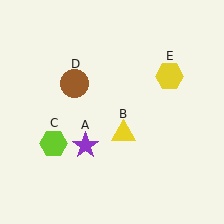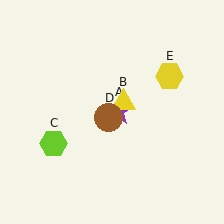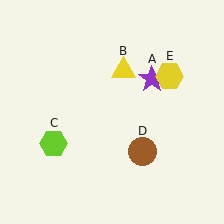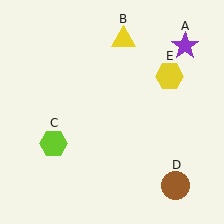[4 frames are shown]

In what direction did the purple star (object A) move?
The purple star (object A) moved up and to the right.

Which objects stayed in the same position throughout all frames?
Lime hexagon (object C) and yellow hexagon (object E) remained stationary.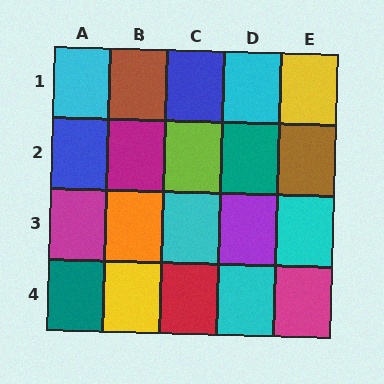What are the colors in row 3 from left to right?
Magenta, orange, cyan, purple, cyan.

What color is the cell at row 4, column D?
Cyan.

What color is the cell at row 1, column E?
Yellow.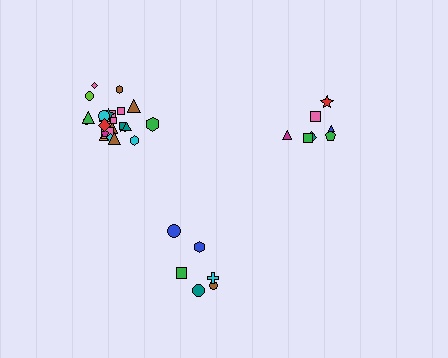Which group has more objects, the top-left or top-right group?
The top-left group.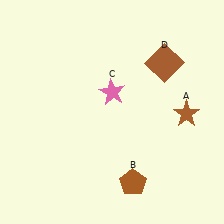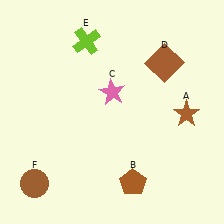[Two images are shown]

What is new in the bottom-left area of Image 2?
A brown circle (F) was added in the bottom-left area of Image 2.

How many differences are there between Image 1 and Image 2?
There are 2 differences between the two images.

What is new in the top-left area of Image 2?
A lime cross (E) was added in the top-left area of Image 2.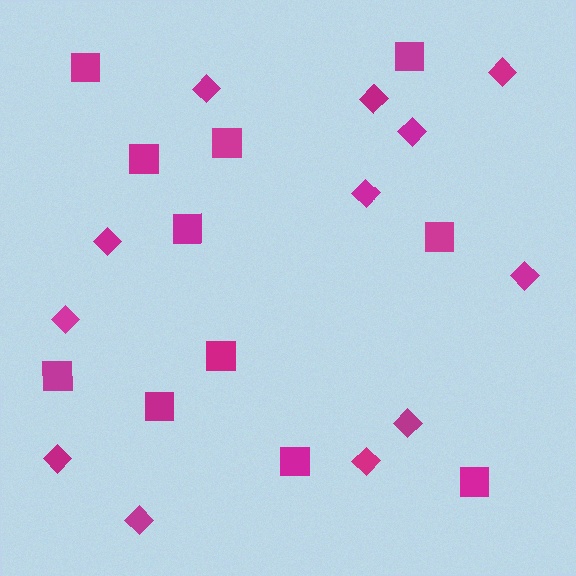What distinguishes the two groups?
There are 2 groups: one group of diamonds (12) and one group of squares (11).